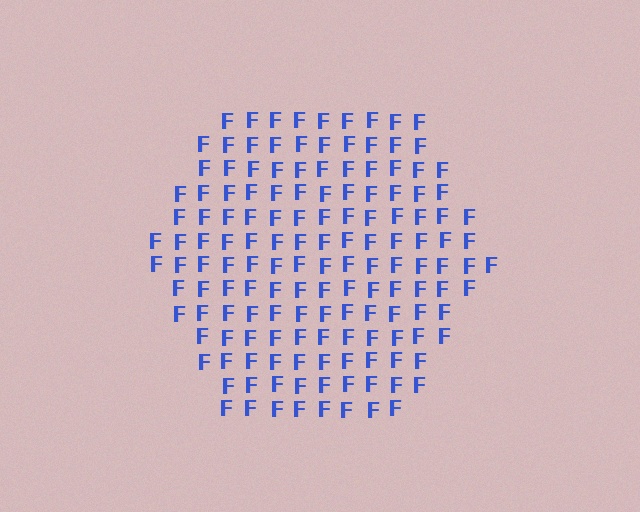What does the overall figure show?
The overall figure shows a hexagon.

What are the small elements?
The small elements are letter F's.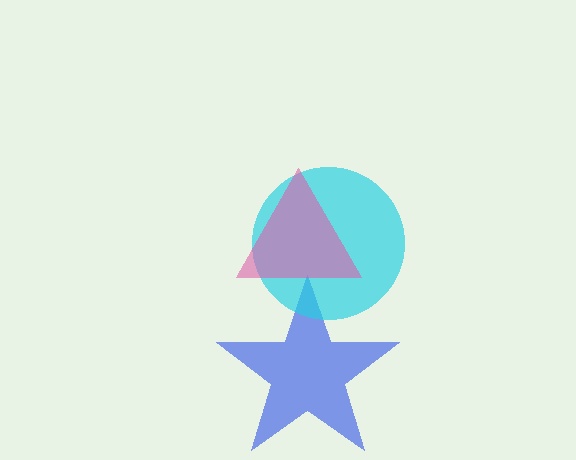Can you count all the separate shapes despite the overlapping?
Yes, there are 3 separate shapes.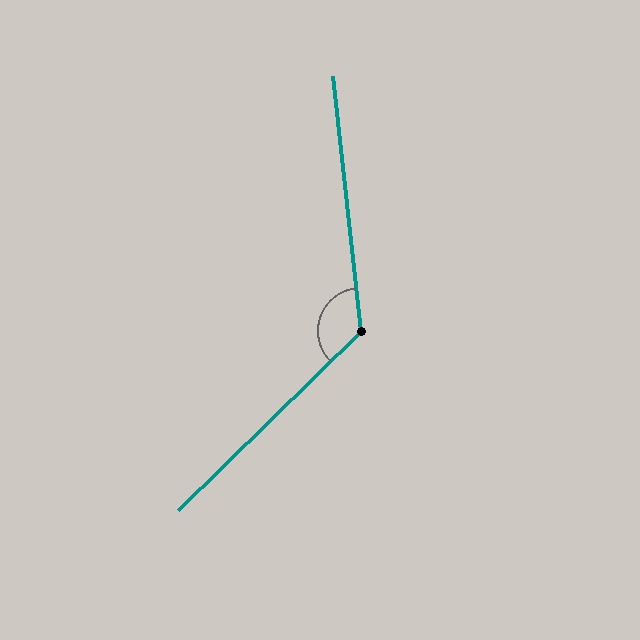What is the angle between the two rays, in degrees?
Approximately 128 degrees.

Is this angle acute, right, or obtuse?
It is obtuse.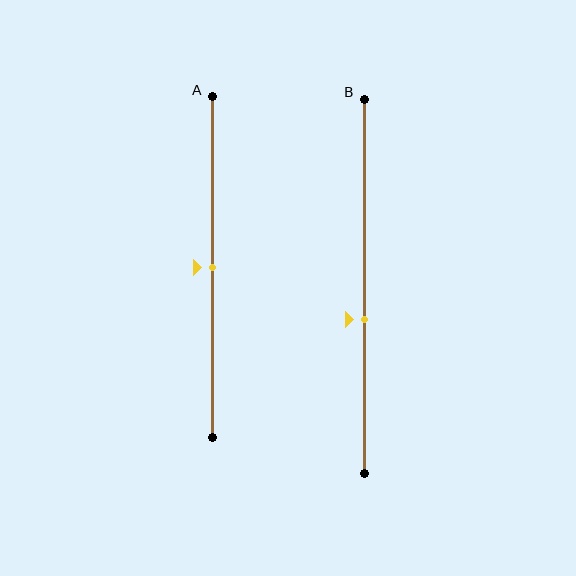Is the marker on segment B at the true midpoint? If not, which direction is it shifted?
No, the marker on segment B is shifted downward by about 9% of the segment length.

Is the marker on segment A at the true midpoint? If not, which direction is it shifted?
Yes, the marker on segment A is at the true midpoint.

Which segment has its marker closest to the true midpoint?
Segment A has its marker closest to the true midpoint.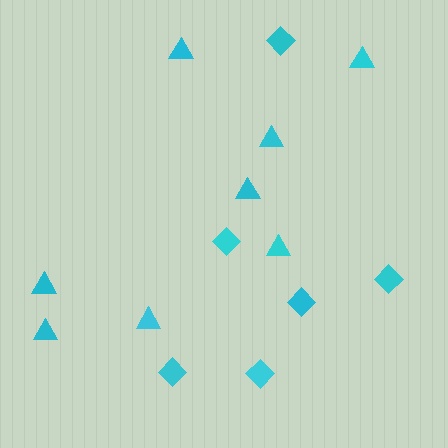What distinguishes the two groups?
There are 2 groups: one group of diamonds (6) and one group of triangles (8).